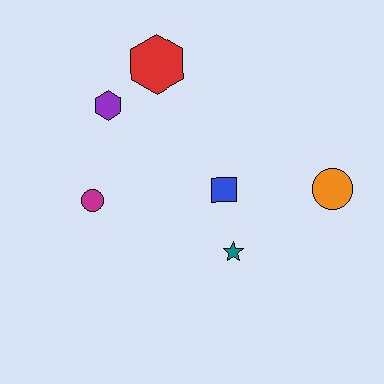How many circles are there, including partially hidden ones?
There are 2 circles.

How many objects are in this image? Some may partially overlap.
There are 6 objects.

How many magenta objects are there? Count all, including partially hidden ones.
There is 1 magenta object.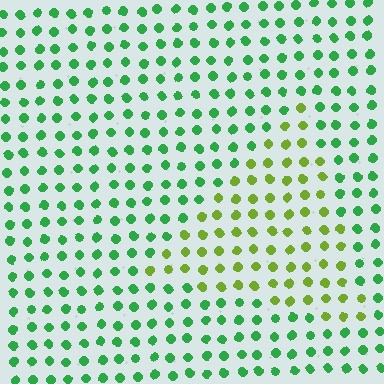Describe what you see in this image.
The image is filled with small green elements in a uniform arrangement. A triangle-shaped region is visible where the elements are tinted to a slightly different hue, forming a subtle color boundary.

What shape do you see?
I see a triangle.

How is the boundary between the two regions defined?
The boundary is defined purely by a slight shift in hue (about 45 degrees). Spacing, size, and orientation are identical on both sides.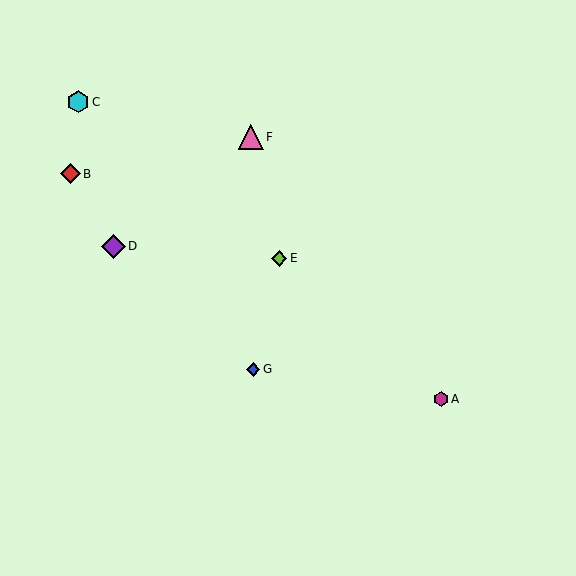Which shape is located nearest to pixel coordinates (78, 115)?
The cyan hexagon (labeled C) at (78, 102) is nearest to that location.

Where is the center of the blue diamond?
The center of the blue diamond is at (253, 369).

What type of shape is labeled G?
Shape G is a blue diamond.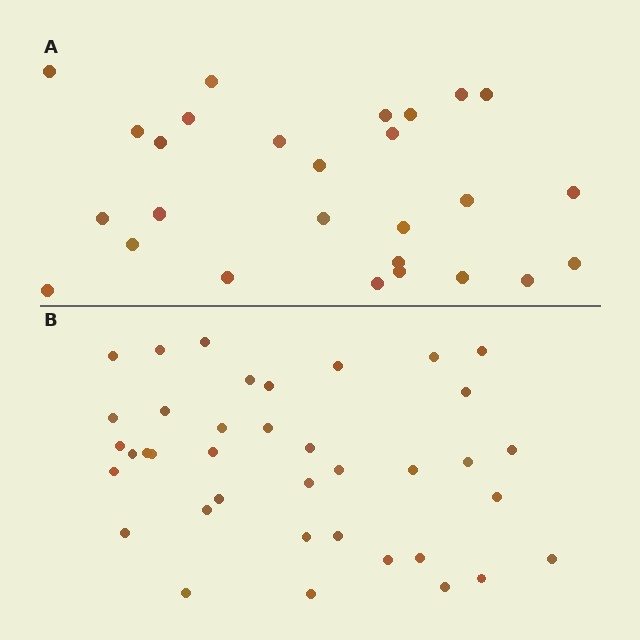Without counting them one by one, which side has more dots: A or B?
Region B (the bottom region) has more dots.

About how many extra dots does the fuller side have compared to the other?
Region B has roughly 12 or so more dots than region A.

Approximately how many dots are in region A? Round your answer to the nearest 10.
About 30 dots. (The exact count is 27, which rounds to 30.)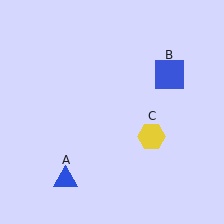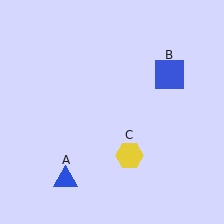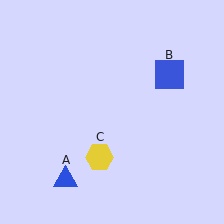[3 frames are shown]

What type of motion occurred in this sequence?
The yellow hexagon (object C) rotated clockwise around the center of the scene.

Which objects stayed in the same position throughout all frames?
Blue triangle (object A) and blue square (object B) remained stationary.